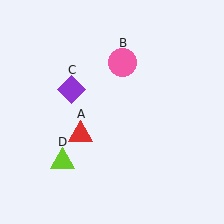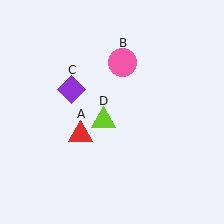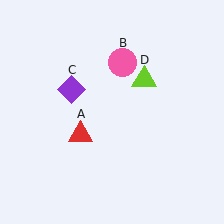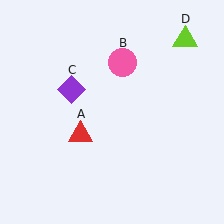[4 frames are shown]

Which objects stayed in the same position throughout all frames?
Red triangle (object A) and pink circle (object B) and purple diamond (object C) remained stationary.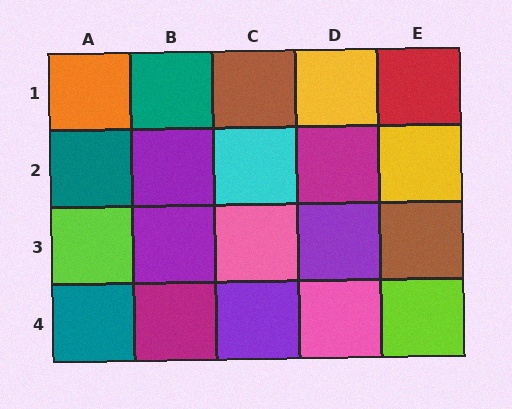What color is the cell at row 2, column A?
Teal.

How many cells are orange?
1 cell is orange.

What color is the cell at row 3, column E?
Brown.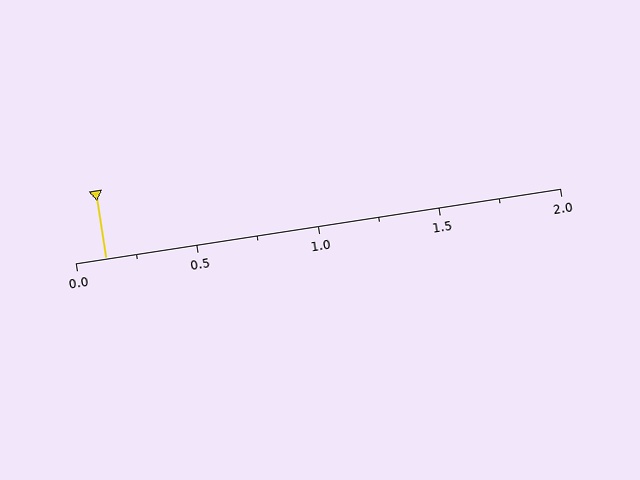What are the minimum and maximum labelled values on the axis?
The axis runs from 0.0 to 2.0.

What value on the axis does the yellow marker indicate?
The marker indicates approximately 0.12.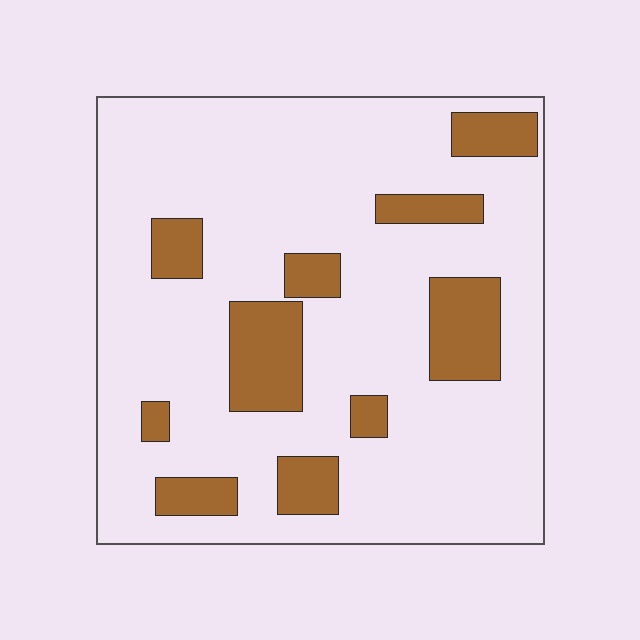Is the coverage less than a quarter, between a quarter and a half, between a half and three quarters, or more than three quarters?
Less than a quarter.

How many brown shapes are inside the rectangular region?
10.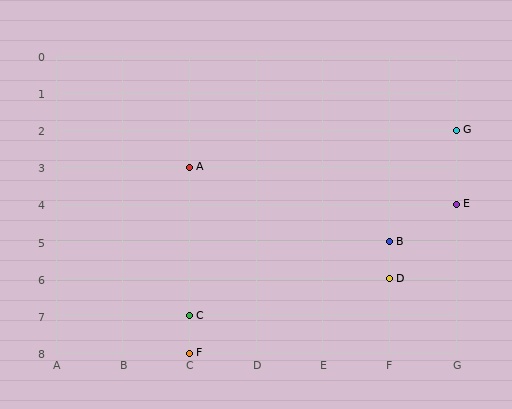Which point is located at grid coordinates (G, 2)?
Point G is at (G, 2).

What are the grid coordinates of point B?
Point B is at grid coordinates (F, 5).